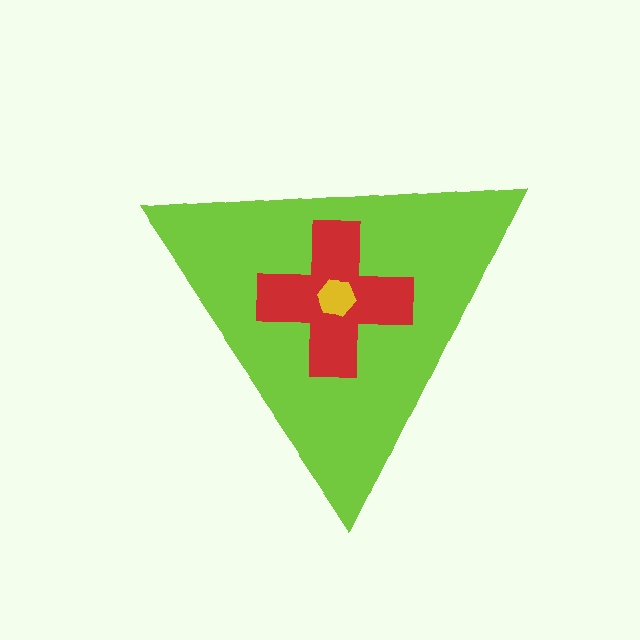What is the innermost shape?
The yellow hexagon.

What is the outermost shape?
The lime triangle.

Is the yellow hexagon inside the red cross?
Yes.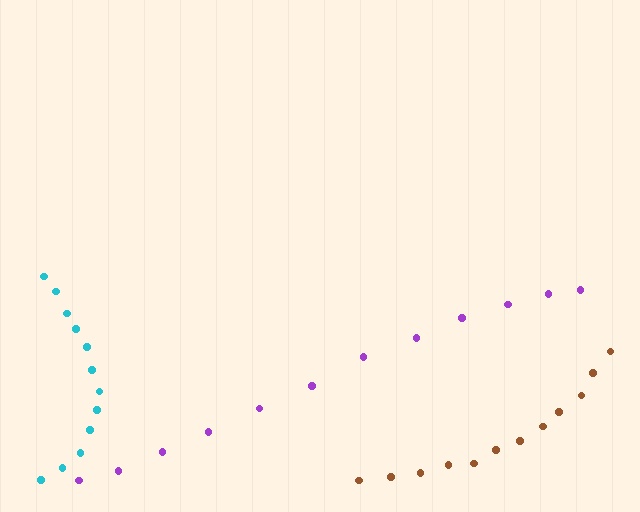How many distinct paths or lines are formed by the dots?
There are 3 distinct paths.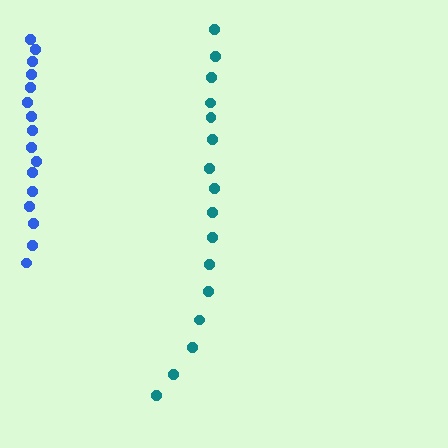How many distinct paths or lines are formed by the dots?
There are 2 distinct paths.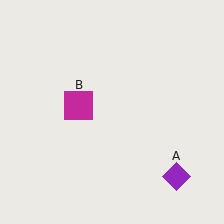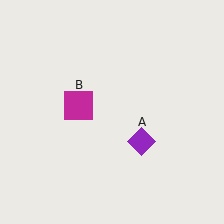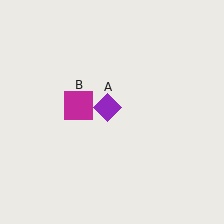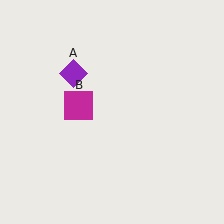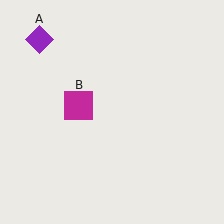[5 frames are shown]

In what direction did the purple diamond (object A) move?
The purple diamond (object A) moved up and to the left.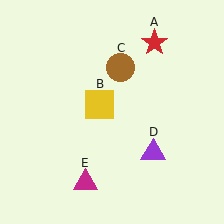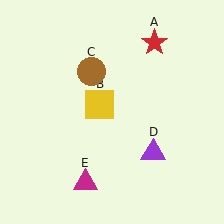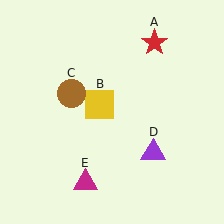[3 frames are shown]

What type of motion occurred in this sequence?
The brown circle (object C) rotated counterclockwise around the center of the scene.